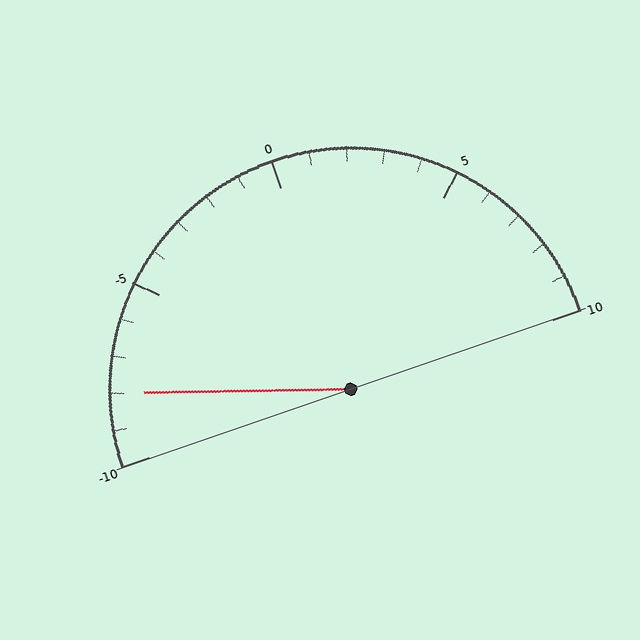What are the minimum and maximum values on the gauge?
The gauge ranges from -10 to 10.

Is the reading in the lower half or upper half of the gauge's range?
The reading is in the lower half of the range (-10 to 10).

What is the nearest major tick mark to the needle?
The nearest major tick mark is -10.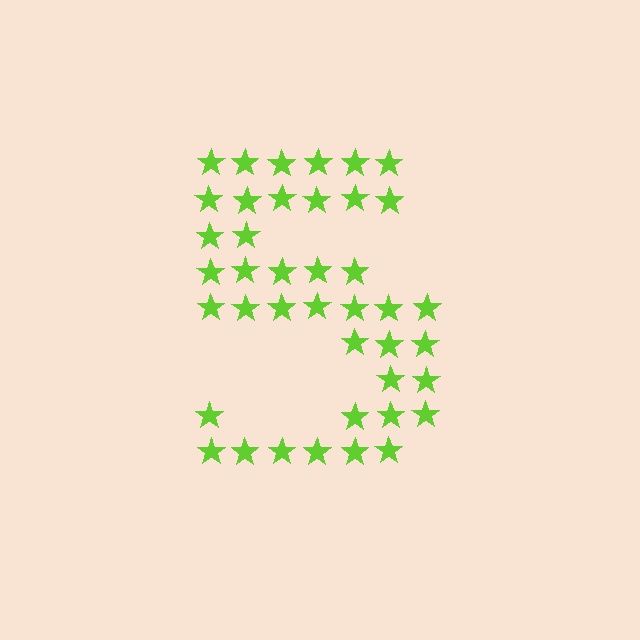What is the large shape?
The large shape is the digit 5.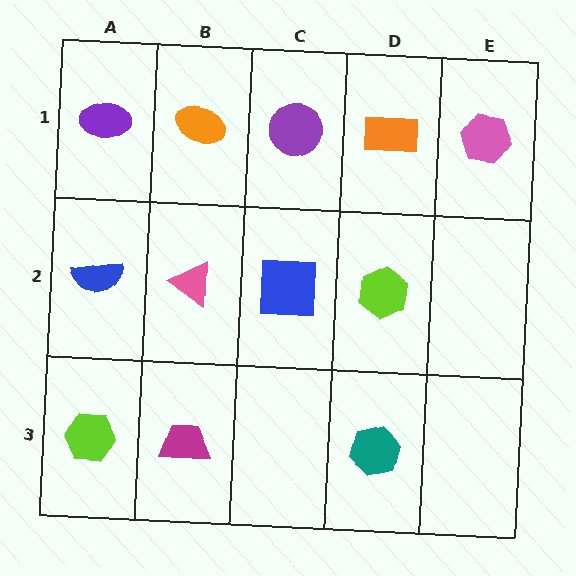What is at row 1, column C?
A purple circle.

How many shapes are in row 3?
3 shapes.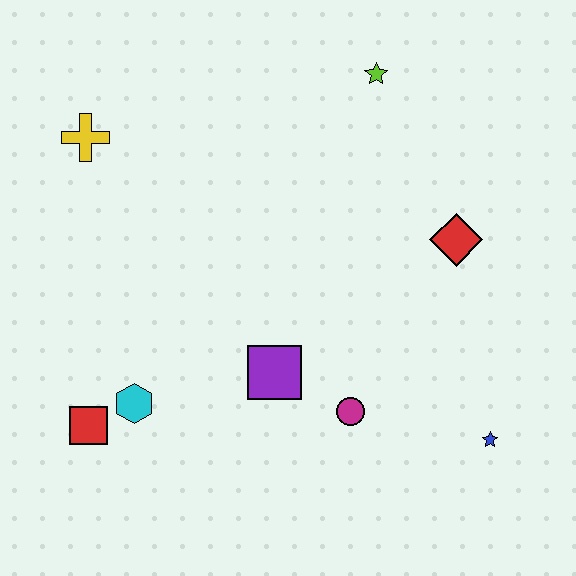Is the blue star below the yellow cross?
Yes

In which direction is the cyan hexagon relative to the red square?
The cyan hexagon is to the right of the red square.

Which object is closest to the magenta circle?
The purple square is closest to the magenta circle.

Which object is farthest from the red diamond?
The red square is farthest from the red diamond.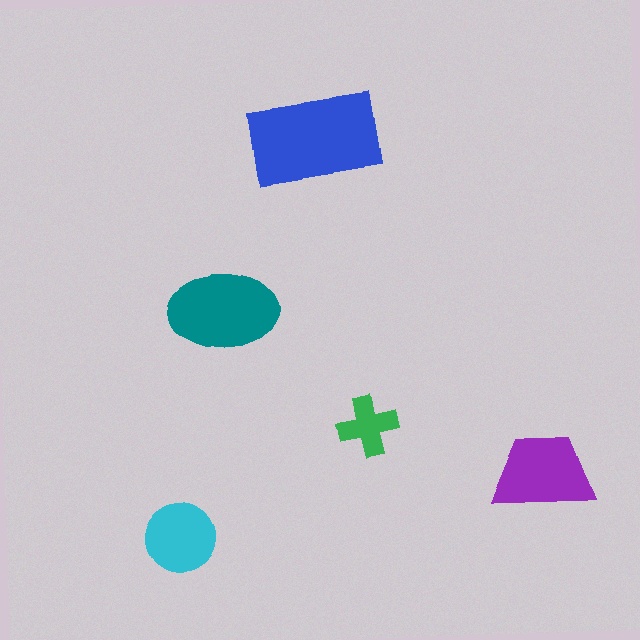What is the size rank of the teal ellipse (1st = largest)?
2nd.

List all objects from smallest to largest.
The green cross, the cyan circle, the purple trapezoid, the teal ellipse, the blue rectangle.